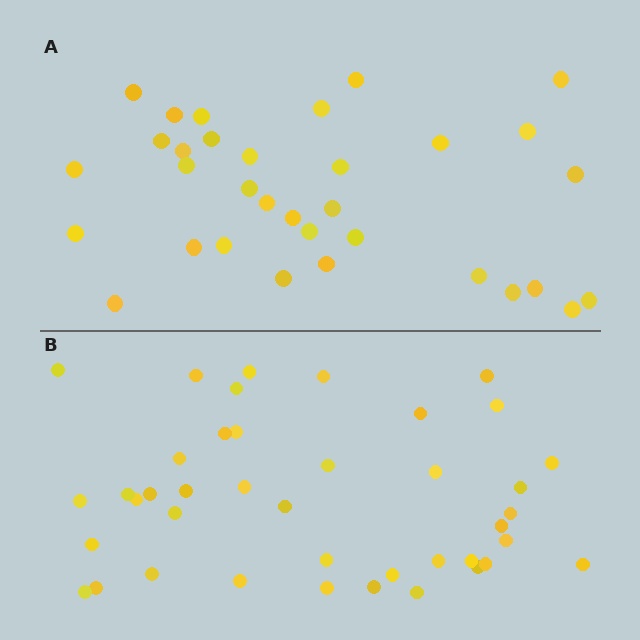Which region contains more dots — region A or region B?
Region B (the bottom region) has more dots.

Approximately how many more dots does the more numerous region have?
Region B has roughly 8 or so more dots than region A.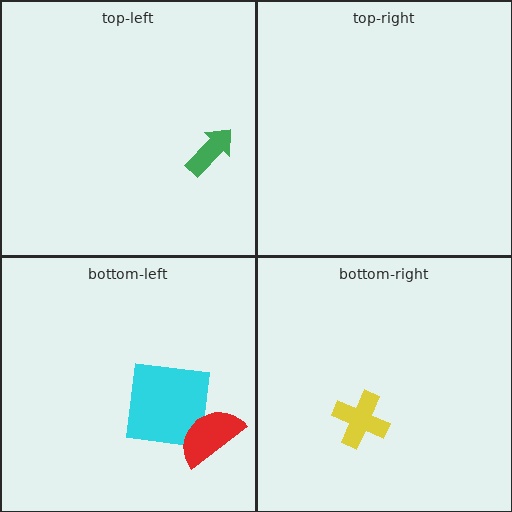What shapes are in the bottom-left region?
The cyan square, the red semicircle.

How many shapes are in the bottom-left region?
2.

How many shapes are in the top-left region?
1.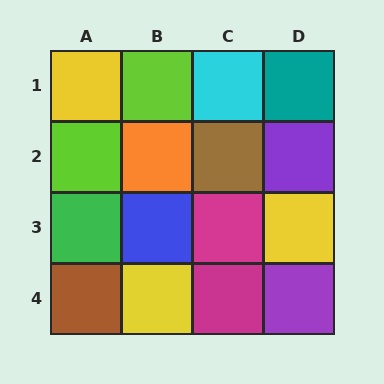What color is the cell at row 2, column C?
Brown.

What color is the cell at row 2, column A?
Lime.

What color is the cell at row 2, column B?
Orange.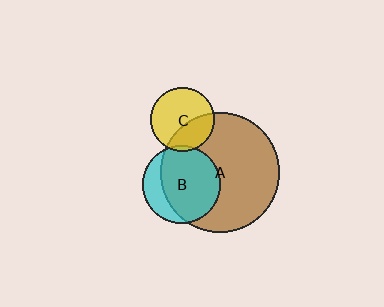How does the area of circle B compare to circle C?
Approximately 1.5 times.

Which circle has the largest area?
Circle A (brown).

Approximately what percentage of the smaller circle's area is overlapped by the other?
Approximately 5%.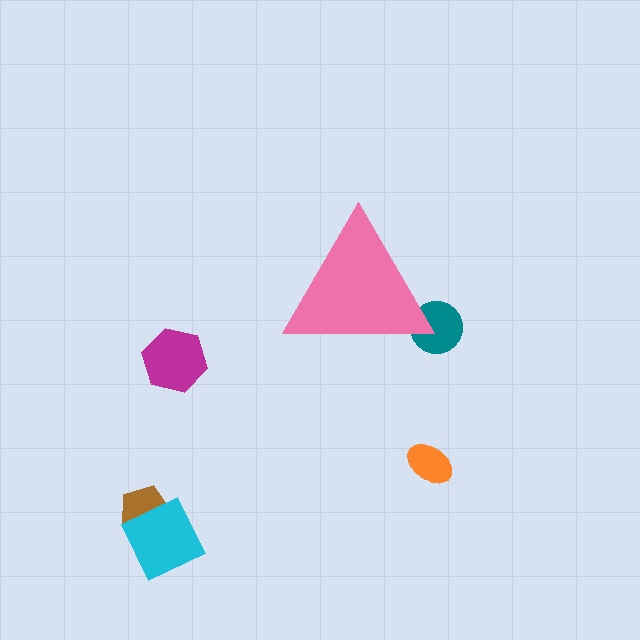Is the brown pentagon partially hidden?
No, the brown pentagon is fully visible.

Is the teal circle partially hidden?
Yes, the teal circle is partially hidden behind the pink triangle.